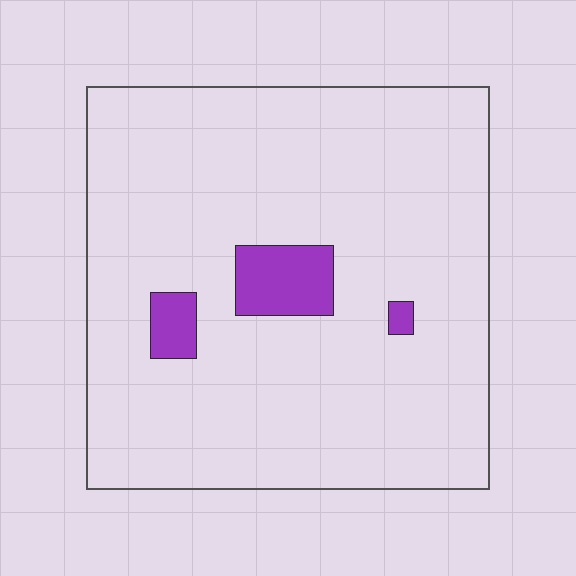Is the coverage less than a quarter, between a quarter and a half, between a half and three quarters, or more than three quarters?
Less than a quarter.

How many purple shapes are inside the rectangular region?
3.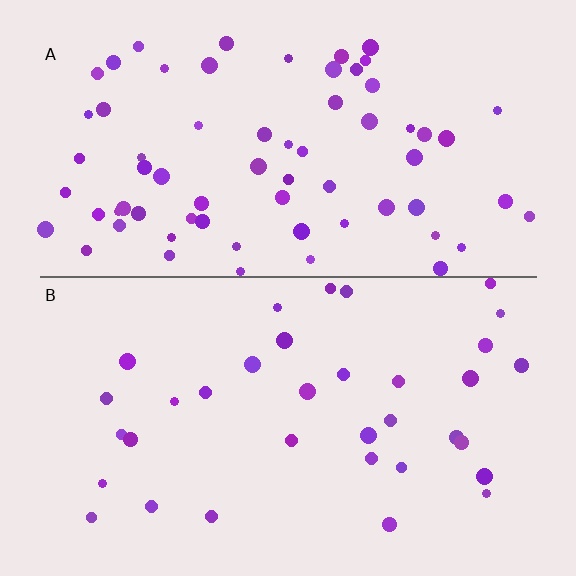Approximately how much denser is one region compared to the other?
Approximately 2.0× — region A over region B.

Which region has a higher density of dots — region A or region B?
A (the top).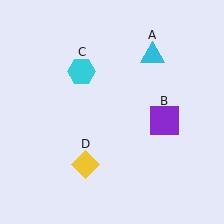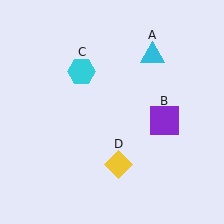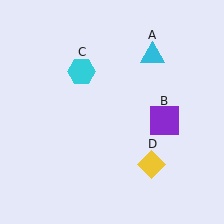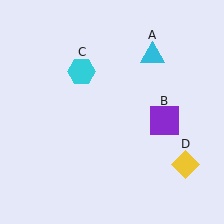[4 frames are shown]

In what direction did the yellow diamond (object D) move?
The yellow diamond (object D) moved right.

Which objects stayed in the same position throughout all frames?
Cyan triangle (object A) and purple square (object B) and cyan hexagon (object C) remained stationary.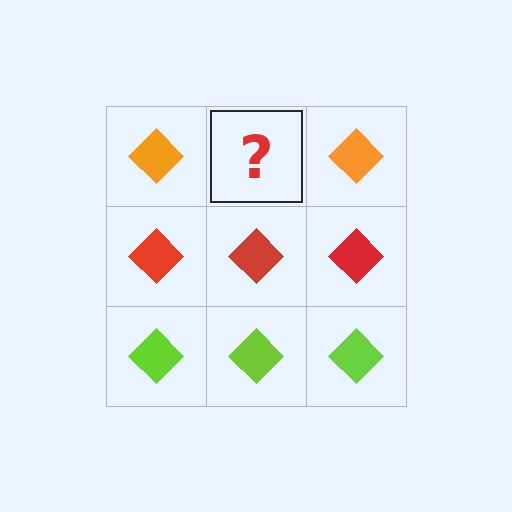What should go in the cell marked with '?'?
The missing cell should contain an orange diamond.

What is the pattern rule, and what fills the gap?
The rule is that each row has a consistent color. The gap should be filled with an orange diamond.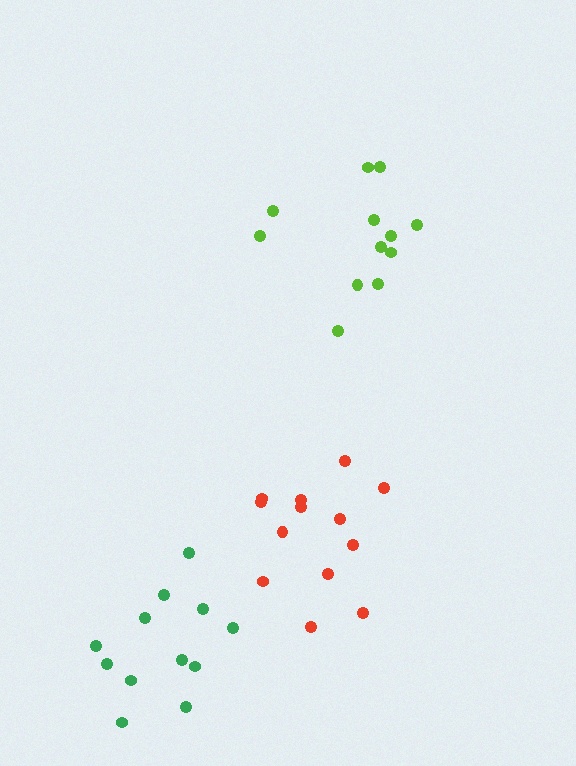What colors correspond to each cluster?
The clusters are colored: lime, green, red.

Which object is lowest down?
The green cluster is bottommost.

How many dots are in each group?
Group 1: 12 dots, Group 2: 12 dots, Group 3: 13 dots (37 total).